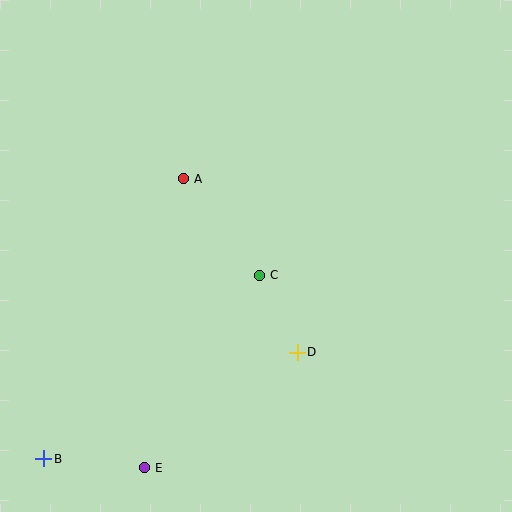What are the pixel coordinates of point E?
Point E is at (145, 468).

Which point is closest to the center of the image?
Point C at (260, 275) is closest to the center.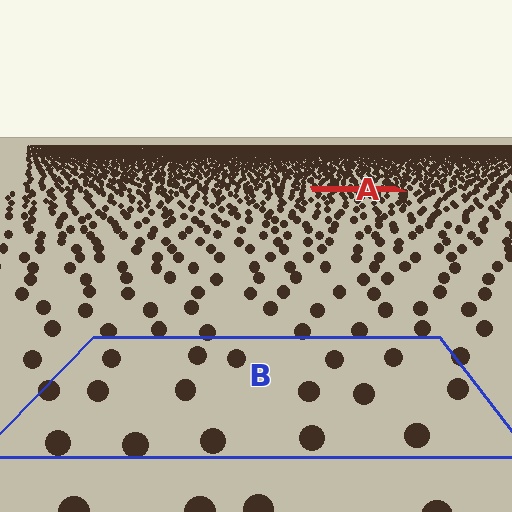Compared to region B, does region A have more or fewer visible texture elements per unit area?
Region A has more texture elements per unit area — they are packed more densely because it is farther away.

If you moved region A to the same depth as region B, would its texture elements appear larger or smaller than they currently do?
They would appear larger. At a closer depth, the same texture elements are projected at a bigger on-screen size.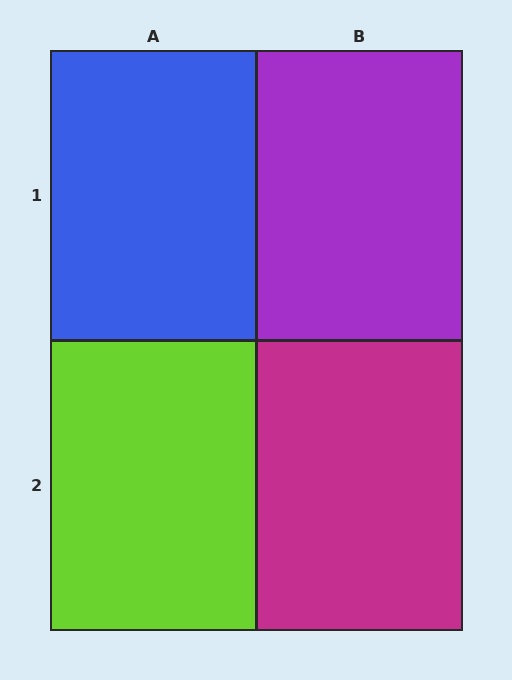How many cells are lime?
1 cell is lime.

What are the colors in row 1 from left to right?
Blue, purple.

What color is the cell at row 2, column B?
Magenta.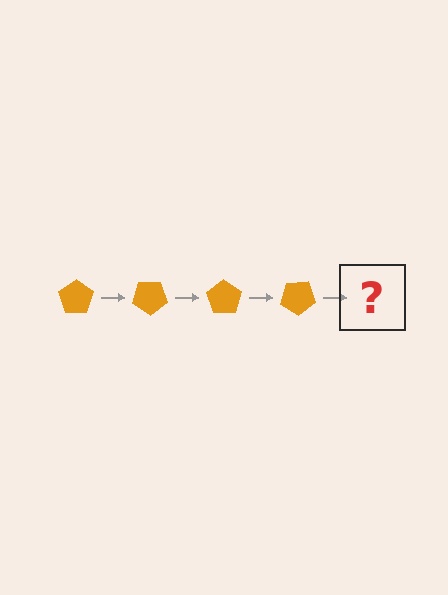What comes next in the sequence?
The next element should be an orange pentagon rotated 140 degrees.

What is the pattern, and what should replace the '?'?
The pattern is that the pentagon rotates 35 degrees each step. The '?' should be an orange pentagon rotated 140 degrees.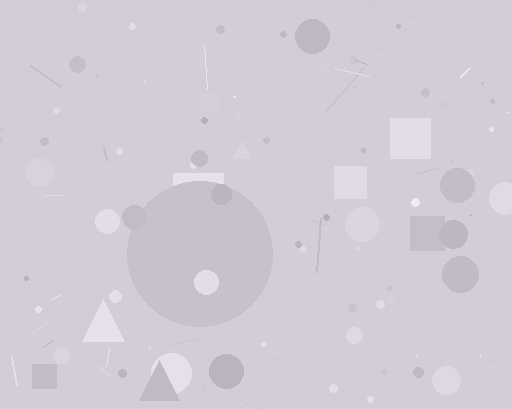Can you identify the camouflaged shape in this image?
The camouflaged shape is a circle.